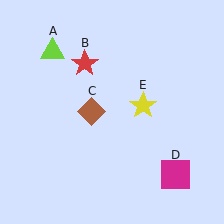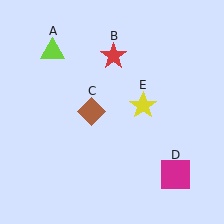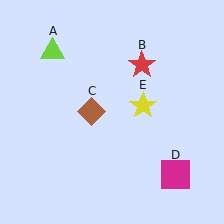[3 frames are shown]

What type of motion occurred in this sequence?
The red star (object B) rotated clockwise around the center of the scene.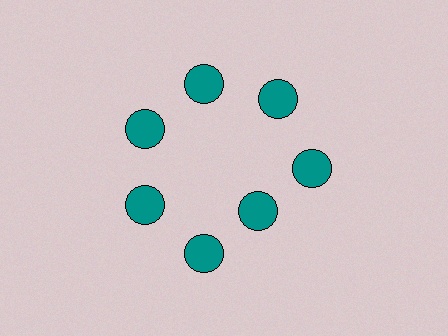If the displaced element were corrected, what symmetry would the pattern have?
It would have 7-fold rotational symmetry — the pattern would map onto itself every 51 degrees.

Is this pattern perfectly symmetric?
No. The 7 teal circles are arranged in a ring, but one element near the 5 o'clock position is pulled inward toward the center, breaking the 7-fold rotational symmetry.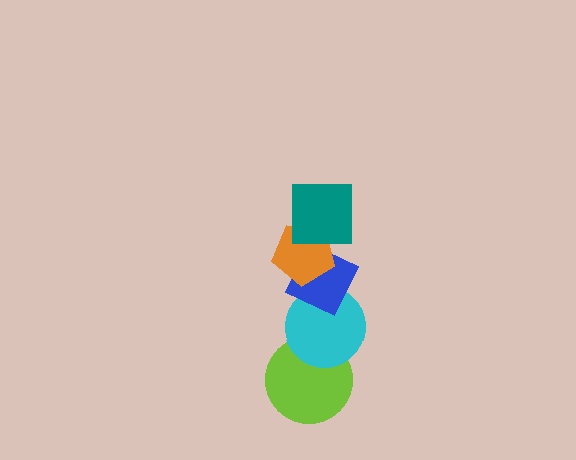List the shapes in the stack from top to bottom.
From top to bottom: the teal square, the orange pentagon, the blue diamond, the cyan circle, the lime circle.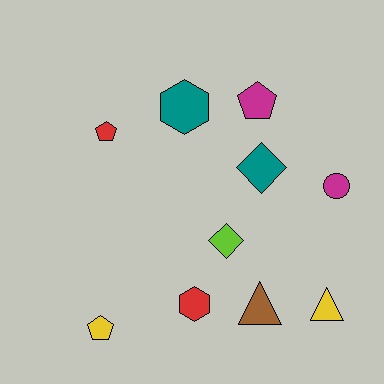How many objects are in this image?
There are 10 objects.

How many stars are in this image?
There are no stars.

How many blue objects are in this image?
There are no blue objects.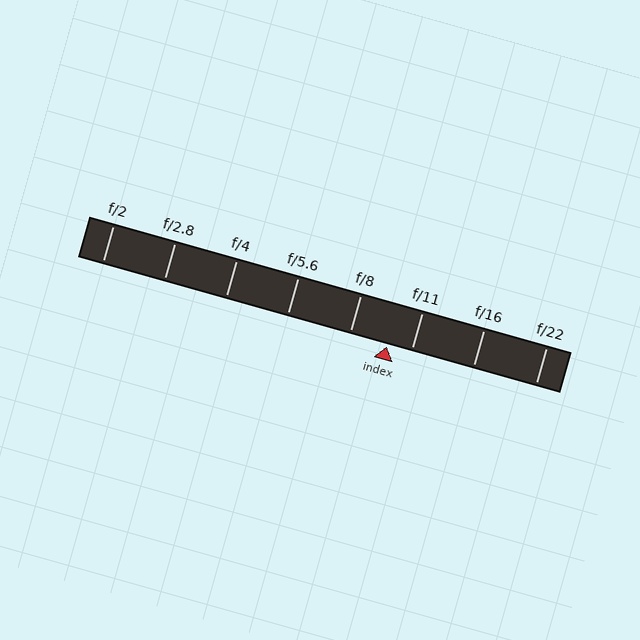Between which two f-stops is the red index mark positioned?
The index mark is between f/8 and f/11.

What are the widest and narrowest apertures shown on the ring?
The widest aperture shown is f/2 and the narrowest is f/22.